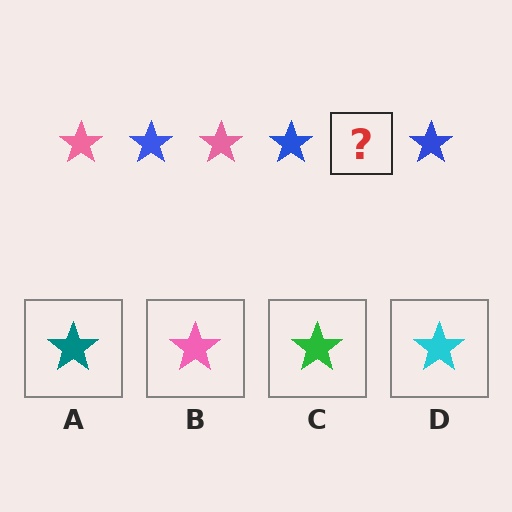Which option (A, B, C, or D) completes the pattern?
B.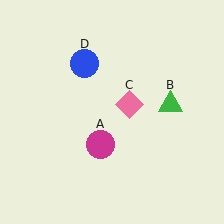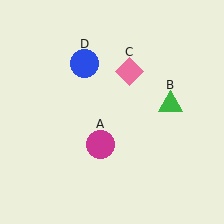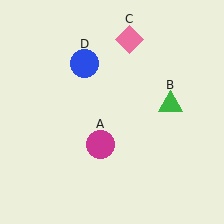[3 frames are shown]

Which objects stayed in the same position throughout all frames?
Magenta circle (object A) and green triangle (object B) and blue circle (object D) remained stationary.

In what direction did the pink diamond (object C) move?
The pink diamond (object C) moved up.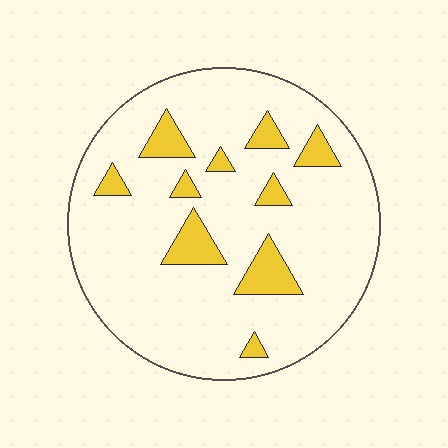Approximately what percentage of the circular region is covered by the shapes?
Approximately 15%.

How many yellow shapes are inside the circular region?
10.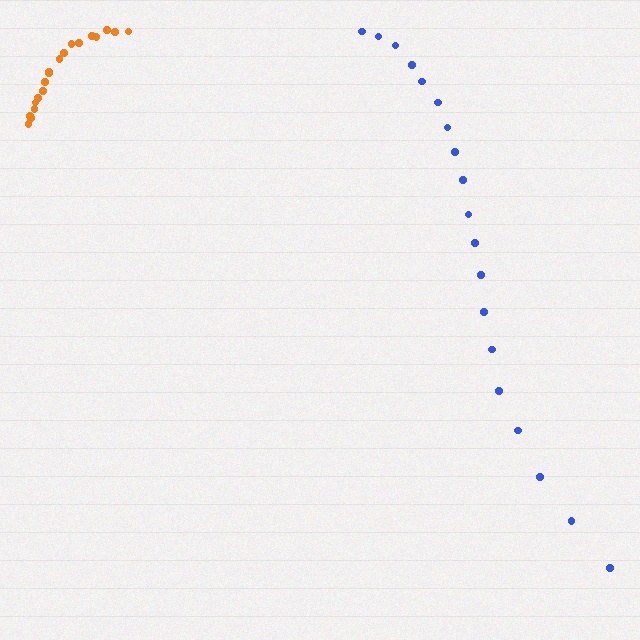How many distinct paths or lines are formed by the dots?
There are 2 distinct paths.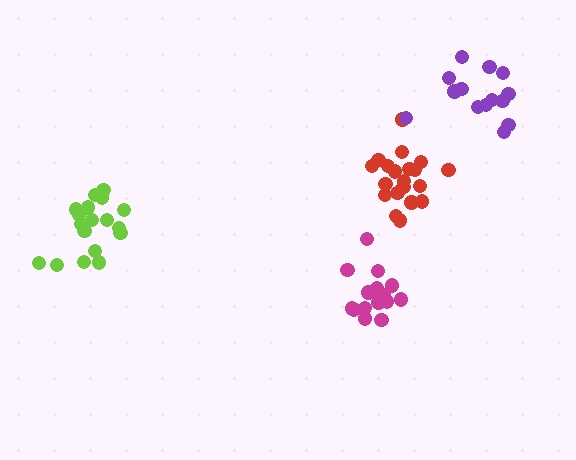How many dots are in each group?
Group 1: 16 dots, Group 2: 20 dots, Group 3: 18 dots, Group 4: 15 dots (69 total).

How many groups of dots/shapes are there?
There are 4 groups.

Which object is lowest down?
The magenta cluster is bottommost.